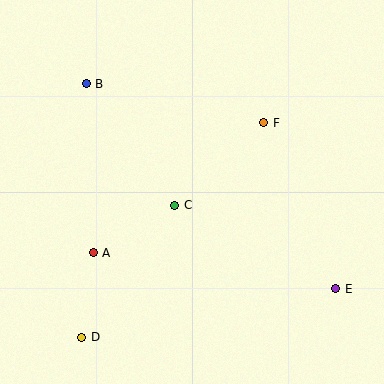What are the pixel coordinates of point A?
Point A is at (93, 253).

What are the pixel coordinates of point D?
Point D is at (82, 337).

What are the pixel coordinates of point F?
Point F is at (264, 123).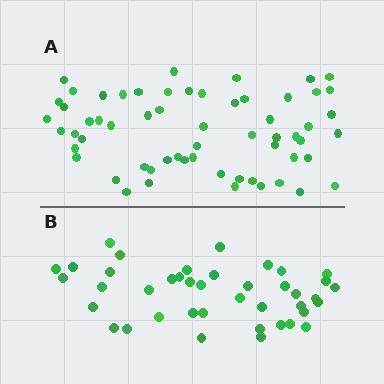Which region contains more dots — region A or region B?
Region A (the top region) has more dots.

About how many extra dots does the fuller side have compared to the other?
Region A has approximately 20 more dots than region B.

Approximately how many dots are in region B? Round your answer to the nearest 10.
About 40 dots. (The exact count is 41, which rounds to 40.)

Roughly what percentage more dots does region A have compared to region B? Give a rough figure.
About 45% more.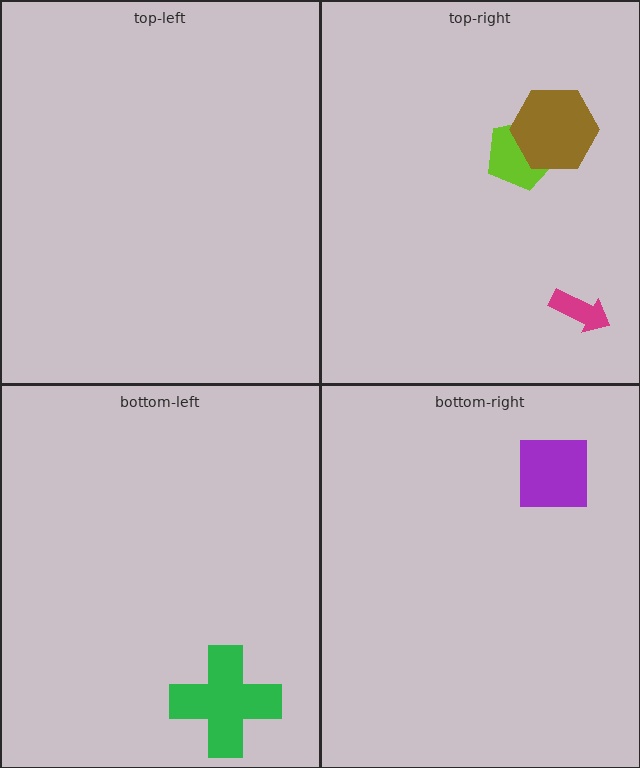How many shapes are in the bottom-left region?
1.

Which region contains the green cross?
The bottom-left region.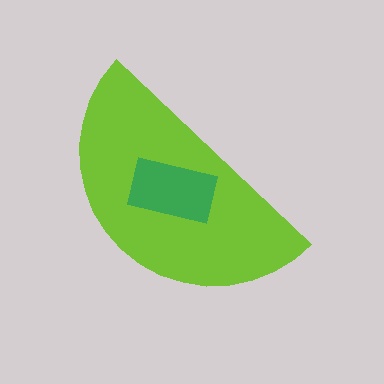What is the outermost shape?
The lime semicircle.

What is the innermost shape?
The green rectangle.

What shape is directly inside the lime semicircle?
The green rectangle.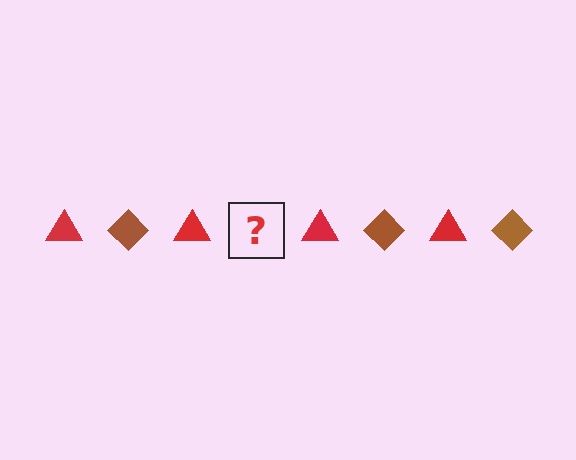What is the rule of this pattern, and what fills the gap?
The rule is that the pattern alternates between red triangle and brown diamond. The gap should be filled with a brown diamond.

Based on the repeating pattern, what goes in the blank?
The blank should be a brown diamond.